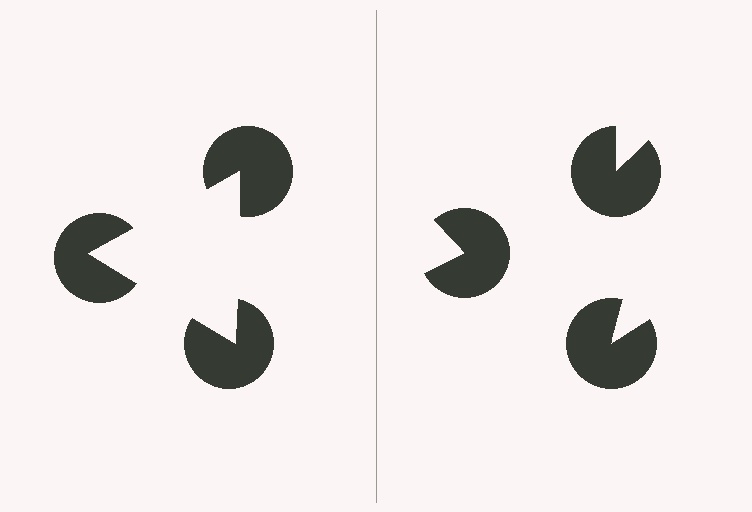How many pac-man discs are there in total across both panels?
6 — 3 on each side.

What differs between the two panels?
The pac-man discs are positioned identically on both sides; only the wedge orientations differ. On the left they align to a triangle; on the right they are misaligned.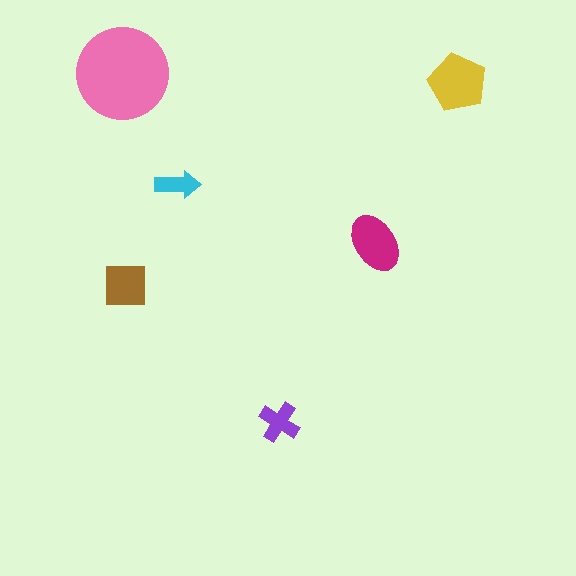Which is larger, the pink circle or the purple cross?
The pink circle.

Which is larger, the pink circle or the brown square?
The pink circle.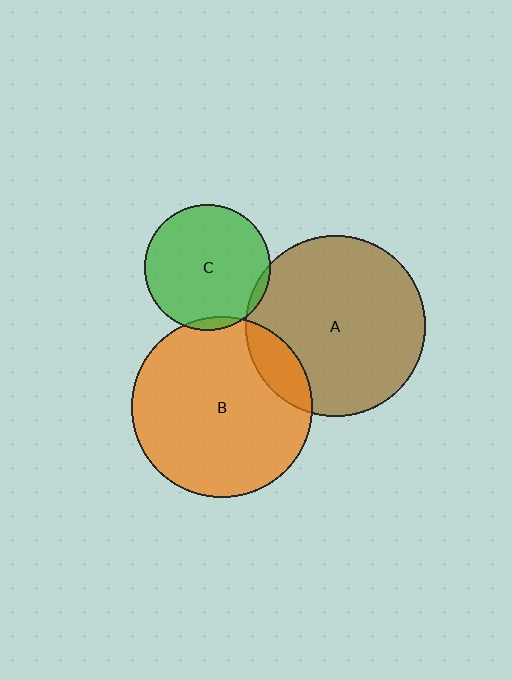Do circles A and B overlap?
Yes.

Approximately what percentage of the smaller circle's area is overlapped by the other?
Approximately 10%.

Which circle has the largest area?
Circle B (orange).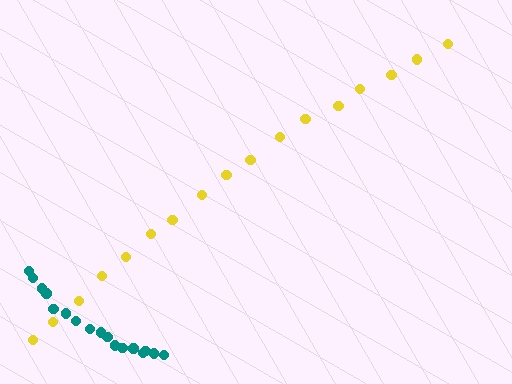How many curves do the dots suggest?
There are 2 distinct paths.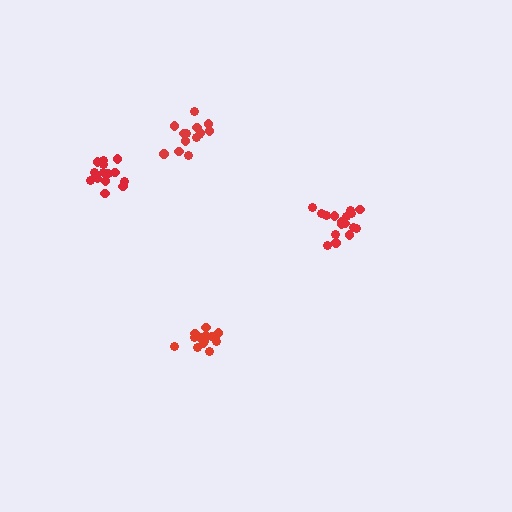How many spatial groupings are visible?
There are 4 spatial groupings.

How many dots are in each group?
Group 1: 17 dots, Group 2: 15 dots, Group 3: 14 dots, Group 4: 14 dots (60 total).